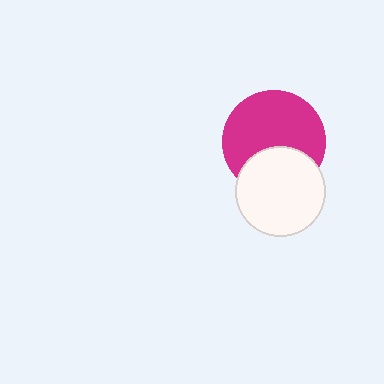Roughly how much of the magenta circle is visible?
Most of it is visible (roughly 67%).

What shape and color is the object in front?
The object in front is a white circle.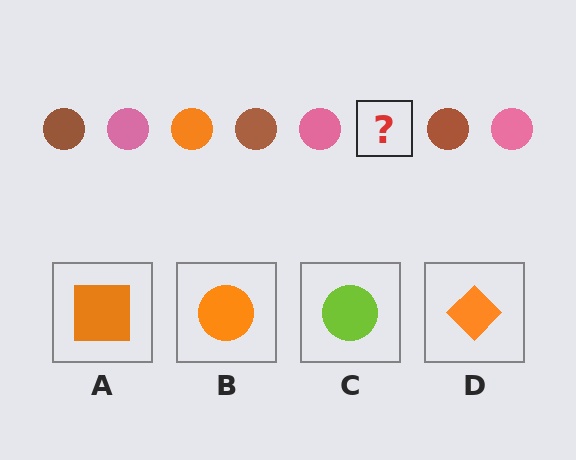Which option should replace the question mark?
Option B.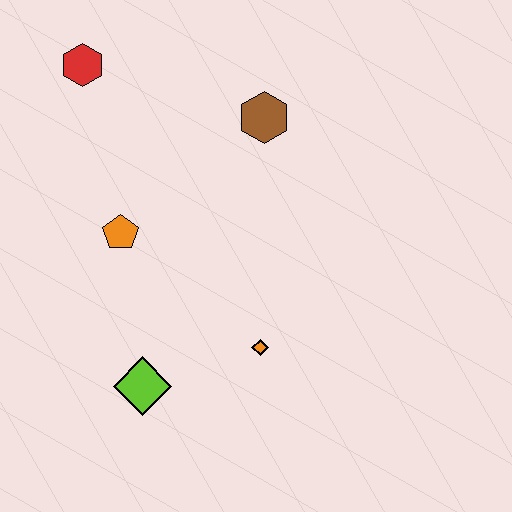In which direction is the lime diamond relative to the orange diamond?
The lime diamond is to the left of the orange diamond.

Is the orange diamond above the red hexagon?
No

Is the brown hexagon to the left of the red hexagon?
No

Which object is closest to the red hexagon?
The orange pentagon is closest to the red hexagon.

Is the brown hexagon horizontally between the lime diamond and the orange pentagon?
No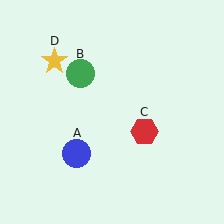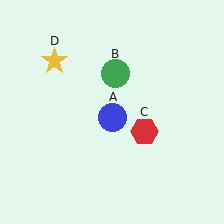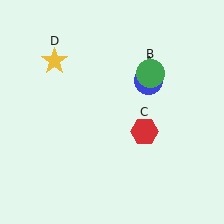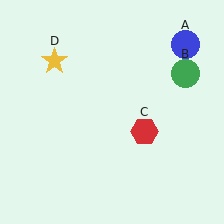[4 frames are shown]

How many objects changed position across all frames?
2 objects changed position: blue circle (object A), green circle (object B).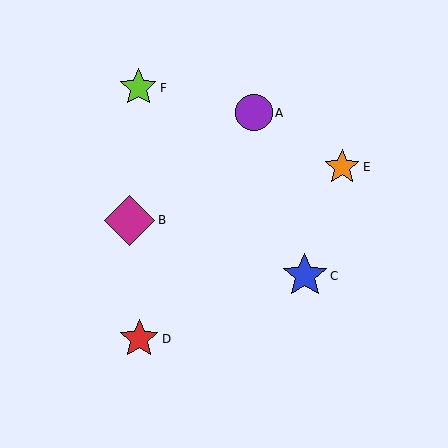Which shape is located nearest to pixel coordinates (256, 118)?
The purple circle (labeled A) at (254, 113) is nearest to that location.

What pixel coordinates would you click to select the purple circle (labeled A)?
Click at (254, 113) to select the purple circle A.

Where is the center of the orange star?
The center of the orange star is at (342, 167).